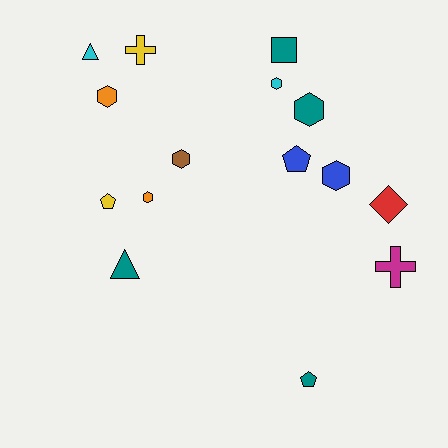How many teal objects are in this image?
There are 4 teal objects.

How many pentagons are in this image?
There are 3 pentagons.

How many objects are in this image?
There are 15 objects.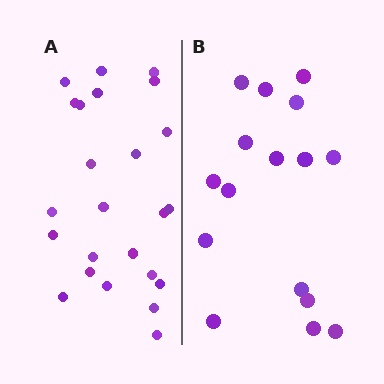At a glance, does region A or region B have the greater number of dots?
Region A (the left region) has more dots.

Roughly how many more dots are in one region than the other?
Region A has roughly 8 or so more dots than region B.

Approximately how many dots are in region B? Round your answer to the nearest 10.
About 20 dots. (The exact count is 16, which rounds to 20.)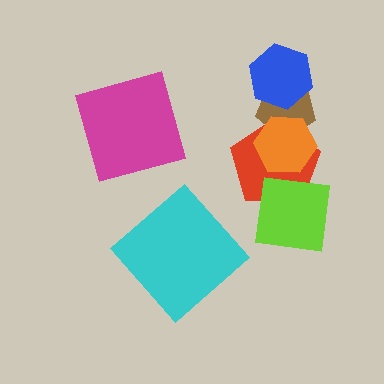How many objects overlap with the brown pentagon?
3 objects overlap with the brown pentagon.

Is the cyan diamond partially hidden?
No, no other shape covers it.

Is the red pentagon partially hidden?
Yes, it is partially covered by another shape.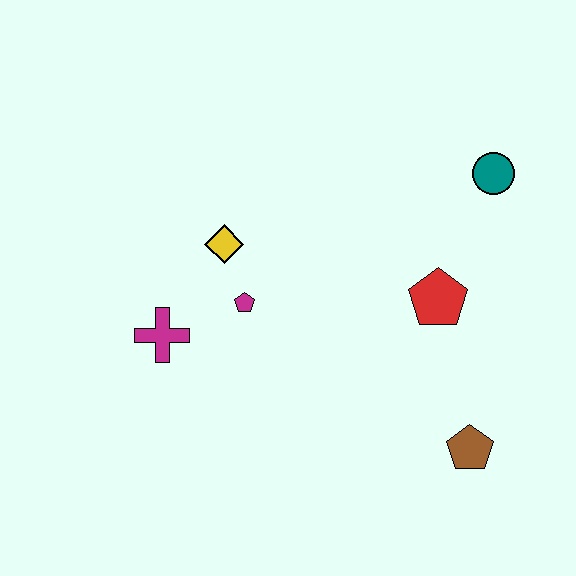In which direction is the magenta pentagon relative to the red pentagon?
The magenta pentagon is to the left of the red pentagon.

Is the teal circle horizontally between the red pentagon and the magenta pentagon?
No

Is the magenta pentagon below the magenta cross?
No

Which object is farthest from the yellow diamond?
The brown pentagon is farthest from the yellow diamond.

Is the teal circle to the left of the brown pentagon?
No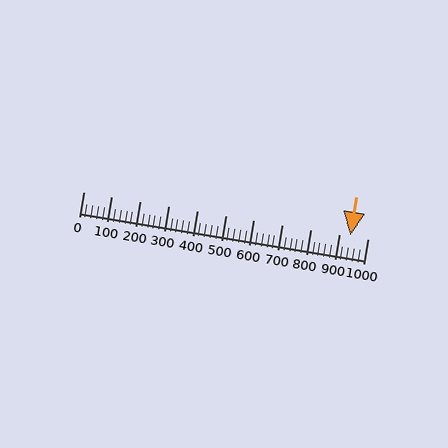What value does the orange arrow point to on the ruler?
The orange arrow points to approximately 940.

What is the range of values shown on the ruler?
The ruler shows values from 0 to 1000.